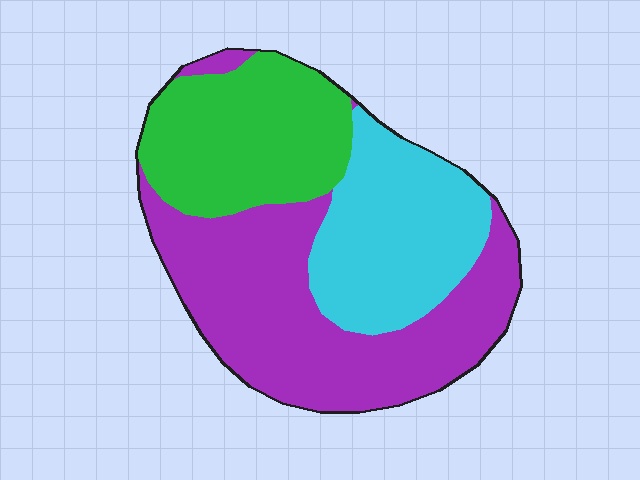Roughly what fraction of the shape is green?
Green covers about 25% of the shape.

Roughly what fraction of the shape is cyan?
Cyan covers 27% of the shape.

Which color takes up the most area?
Purple, at roughly 45%.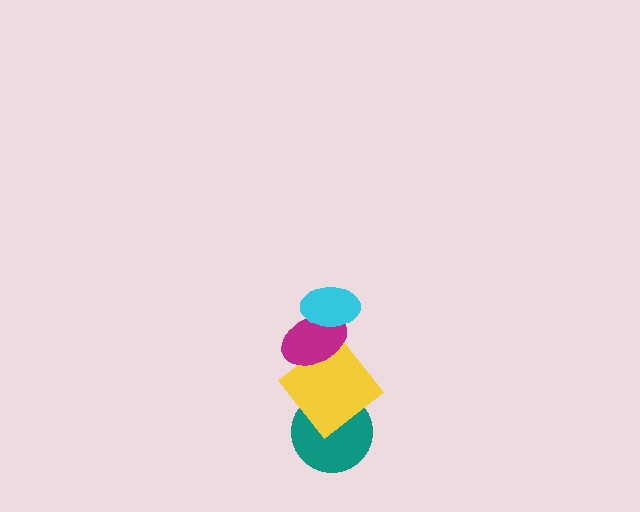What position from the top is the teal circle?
The teal circle is 4th from the top.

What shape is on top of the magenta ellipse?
The cyan ellipse is on top of the magenta ellipse.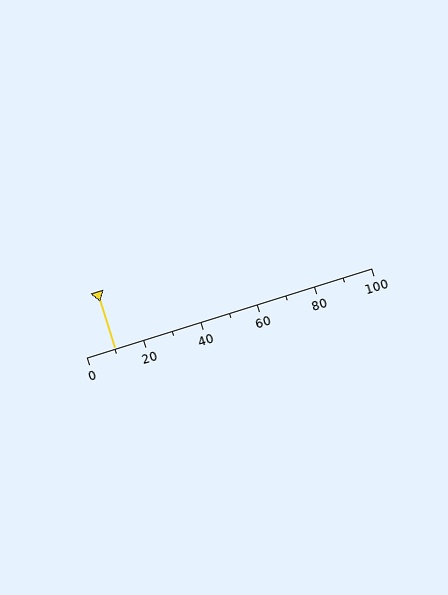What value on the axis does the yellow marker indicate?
The marker indicates approximately 10.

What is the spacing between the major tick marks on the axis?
The major ticks are spaced 20 apart.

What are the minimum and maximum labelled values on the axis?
The axis runs from 0 to 100.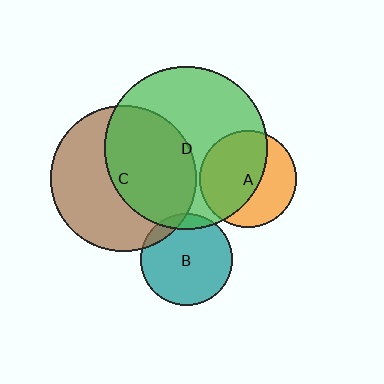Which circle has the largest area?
Circle D (green).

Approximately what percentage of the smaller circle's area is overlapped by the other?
Approximately 50%.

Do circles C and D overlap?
Yes.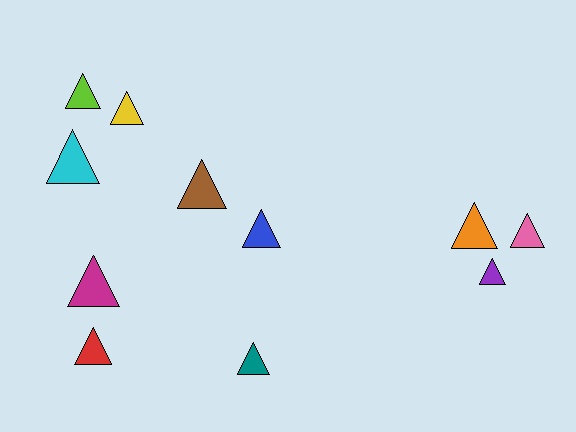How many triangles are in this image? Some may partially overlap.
There are 11 triangles.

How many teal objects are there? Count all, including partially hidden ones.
There is 1 teal object.